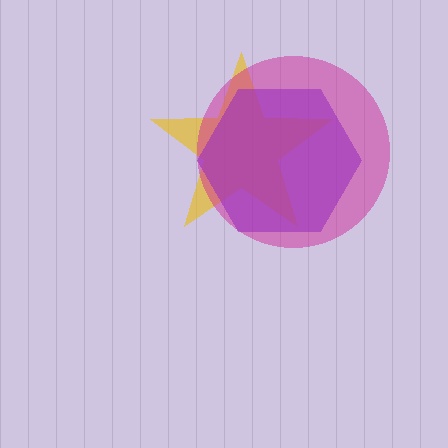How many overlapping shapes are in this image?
There are 3 overlapping shapes in the image.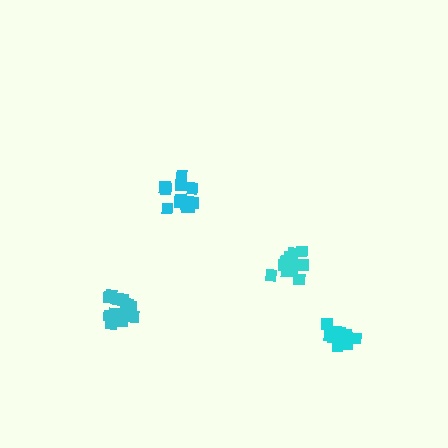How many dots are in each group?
Group 1: 14 dots, Group 2: 13 dots, Group 3: 15 dots, Group 4: 13 dots (55 total).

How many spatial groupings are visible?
There are 4 spatial groupings.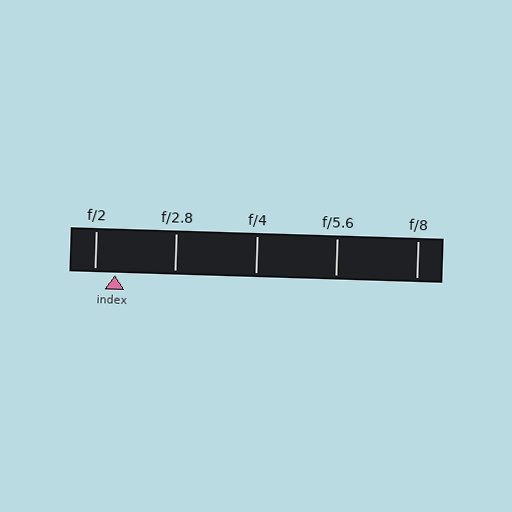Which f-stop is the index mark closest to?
The index mark is closest to f/2.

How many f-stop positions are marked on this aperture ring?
There are 5 f-stop positions marked.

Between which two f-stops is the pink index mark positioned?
The index mark is between f/2 and f/2.8.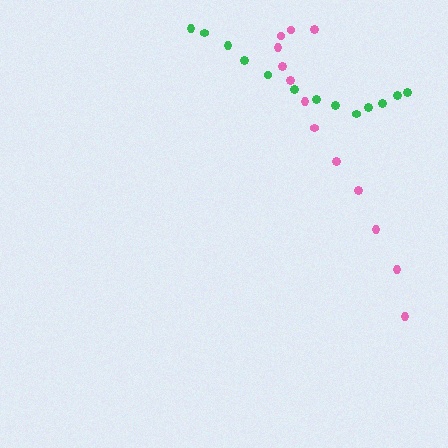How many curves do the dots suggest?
There are 2 distinct paths.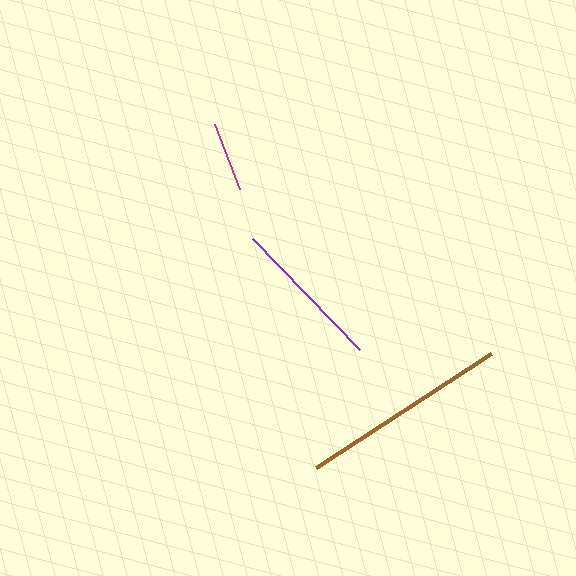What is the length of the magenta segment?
The magenta segment is approximately 70 pixels long.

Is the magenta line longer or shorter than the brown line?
The brown line is longer than the magenta line.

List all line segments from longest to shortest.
From longest to shortest: brown, purple, magenta.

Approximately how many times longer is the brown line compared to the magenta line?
The brown line is approximately 3.0 times the length of the magenta line.